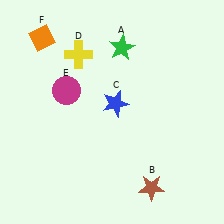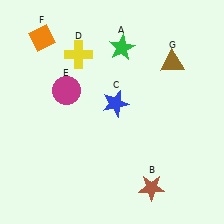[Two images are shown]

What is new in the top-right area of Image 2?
A brown triangle (G) was added in the top-right area of Image 2.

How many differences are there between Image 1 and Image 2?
There is 1 difference between the two images.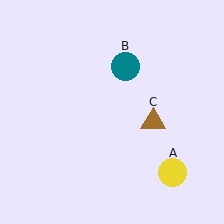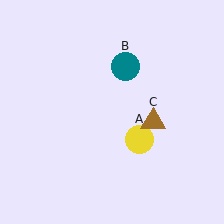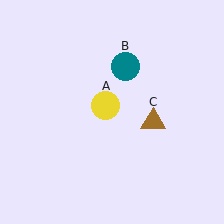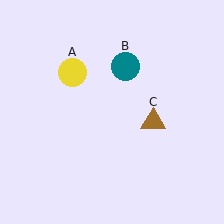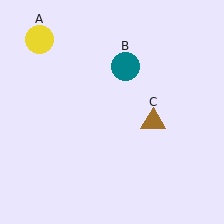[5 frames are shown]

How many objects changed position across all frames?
1 object changed position: yellow circle (object A).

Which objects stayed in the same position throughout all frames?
Teal circle (object B) and brown triangle (object C) remained stationary.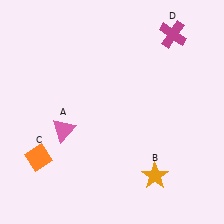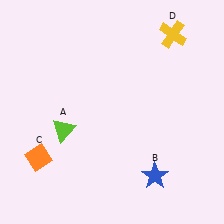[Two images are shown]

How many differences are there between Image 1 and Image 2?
There are 3 differences between the two images.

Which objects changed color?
A changed from pink to lime. B changed from orange to blue. D changed from magenta to yellow.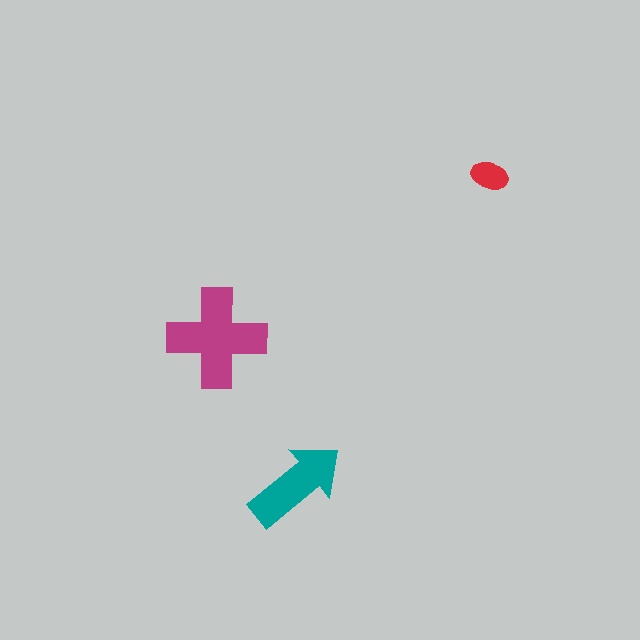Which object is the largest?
The magenta cross.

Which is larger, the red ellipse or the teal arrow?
The teal arrow.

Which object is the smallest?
The red ellipse.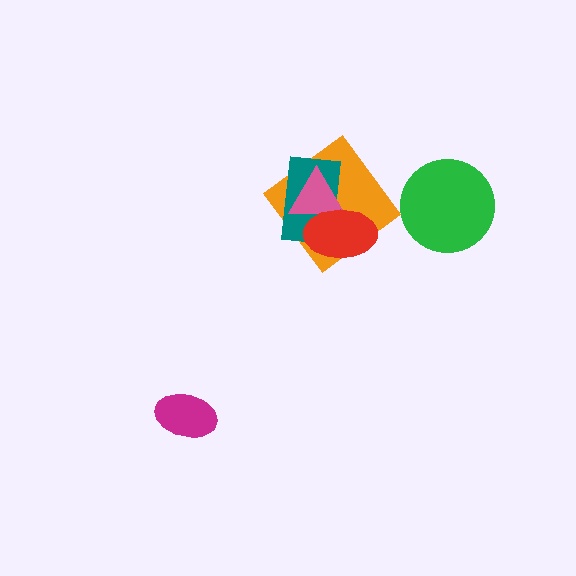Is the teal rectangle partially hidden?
Yes, it is partially covered by another shape.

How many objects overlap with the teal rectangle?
3 objects overlap with the teal rectangle.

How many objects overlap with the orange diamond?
3 objects overlap with the orange diamond.